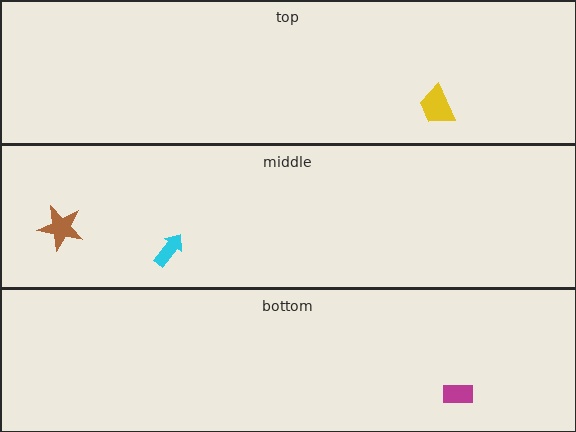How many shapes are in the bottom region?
1.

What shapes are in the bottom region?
The magenta rectangle.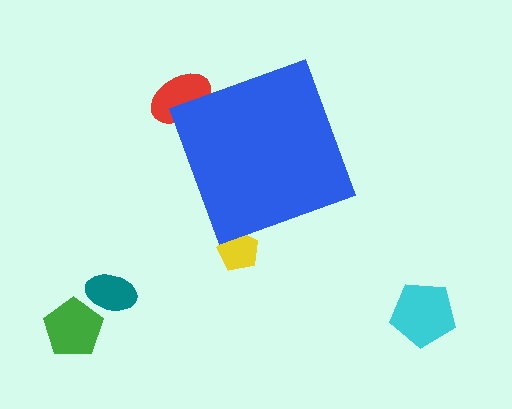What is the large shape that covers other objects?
A blue diamond.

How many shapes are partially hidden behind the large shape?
2 shapes are partially hidden.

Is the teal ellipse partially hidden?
No, the teal ellipse is fully visible.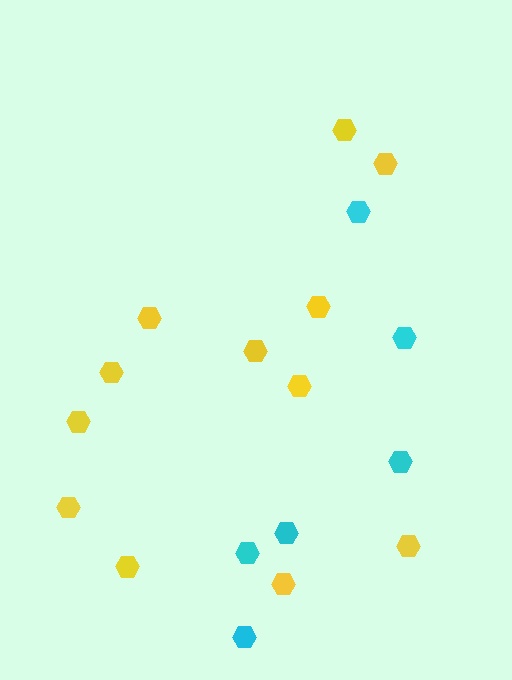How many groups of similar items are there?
There are 2 groups: one group of yellow hexagons (12) and one group of cyan hexagons (6).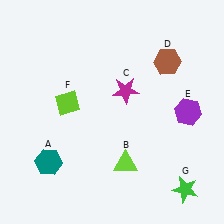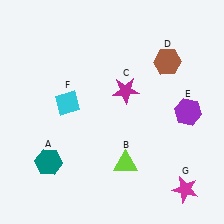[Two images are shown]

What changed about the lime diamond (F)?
In Image 1, F is lime. In Image 2, it changed to cyan.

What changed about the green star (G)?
In Image 1, G is green. In Image 2, it changed to magenta.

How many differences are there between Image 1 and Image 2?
There are 2 differences between the two images.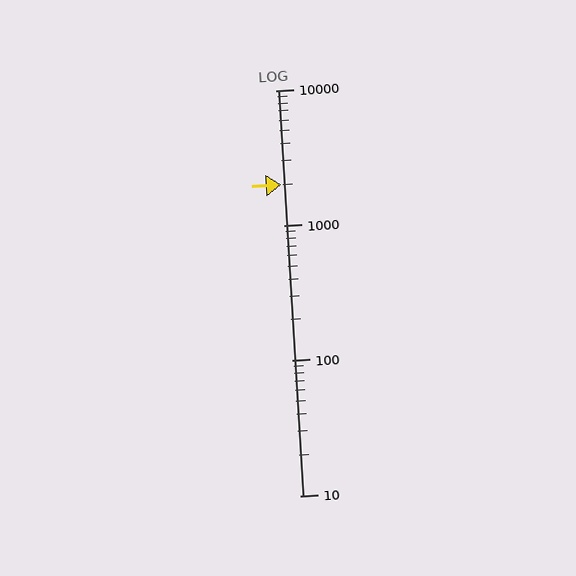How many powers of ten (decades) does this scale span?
The scale spans 3 decades, from 10 to 10000.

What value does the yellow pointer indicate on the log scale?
The pointer indicates approximately 2000.